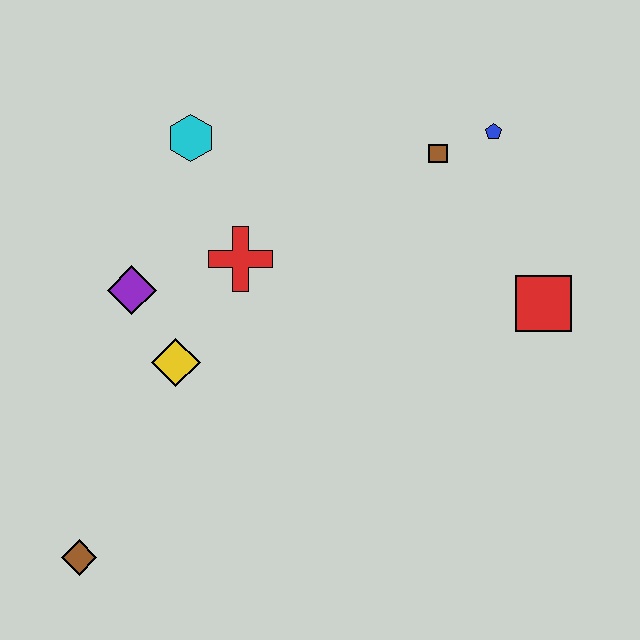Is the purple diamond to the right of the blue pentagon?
No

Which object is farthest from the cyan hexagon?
The brown diamond is farthest from the cyan hexagon.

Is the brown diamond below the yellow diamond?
Yes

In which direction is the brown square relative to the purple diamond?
The brown square is to the right of the purple diamond.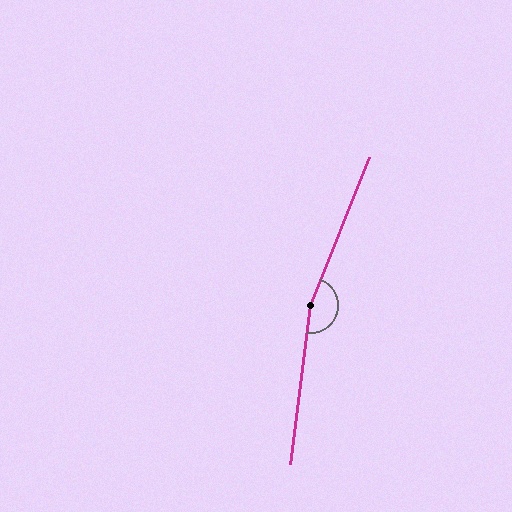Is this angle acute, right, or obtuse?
It is obtuse.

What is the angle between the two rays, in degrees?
Approximately 165 degrees.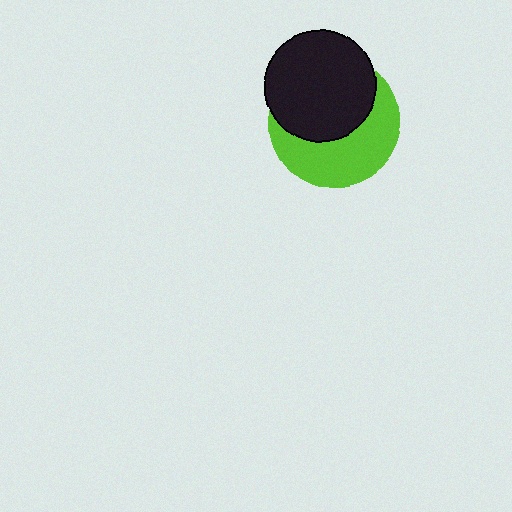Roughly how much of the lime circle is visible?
About half of it is visible (roughly 49%).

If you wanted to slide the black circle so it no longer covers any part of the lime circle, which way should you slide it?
Slide it up — that is the most direct way to separate the two shapes.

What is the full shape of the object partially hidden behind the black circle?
The partially hidden object is a lime circle.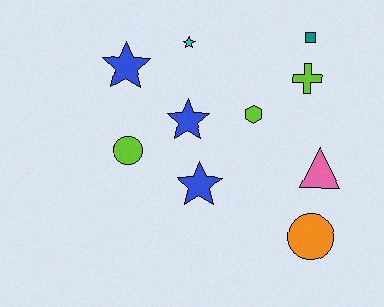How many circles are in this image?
There are 2 circles.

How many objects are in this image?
There are 10 objects.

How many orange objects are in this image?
There is 1 orange object.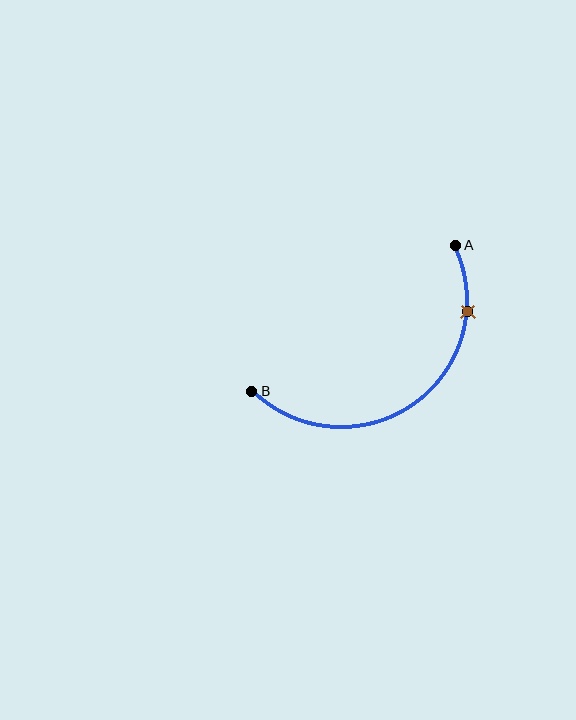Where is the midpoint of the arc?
The arc midpoint is the point on the curve farthest from the straight line joining A and B. It sits below and to the right of that line.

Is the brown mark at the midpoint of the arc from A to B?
No. The brown mark lies on the arc but is closer to endpoint A. The arc midpoint would be at the point on the curve equidistant along the arc from both A and B.